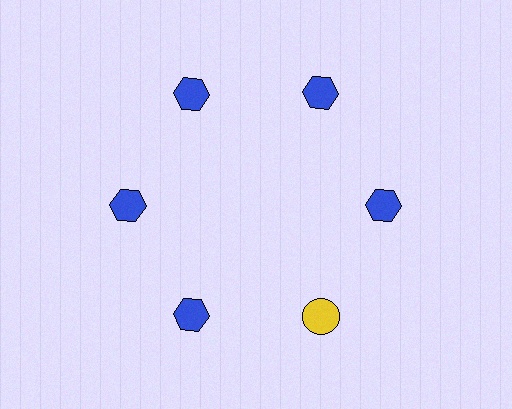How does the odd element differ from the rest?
It differs in both color (yellow instead of blue) and shape (circle instead of hexagon).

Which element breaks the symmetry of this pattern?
The yellow circle at roughly the 5 o'clock position breaks the symmetry. All other shapes are blue hexagons.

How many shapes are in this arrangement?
There are 6 shapes arranged in a ring pattern.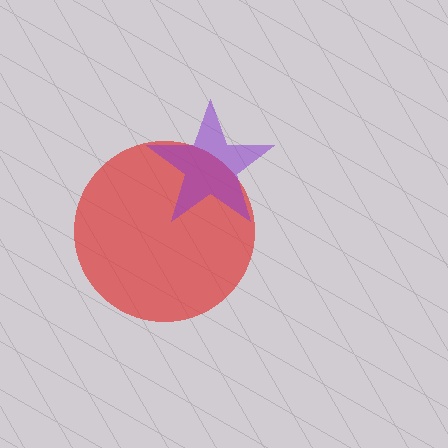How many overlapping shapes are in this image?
There are 2 overlapping shapes in the image.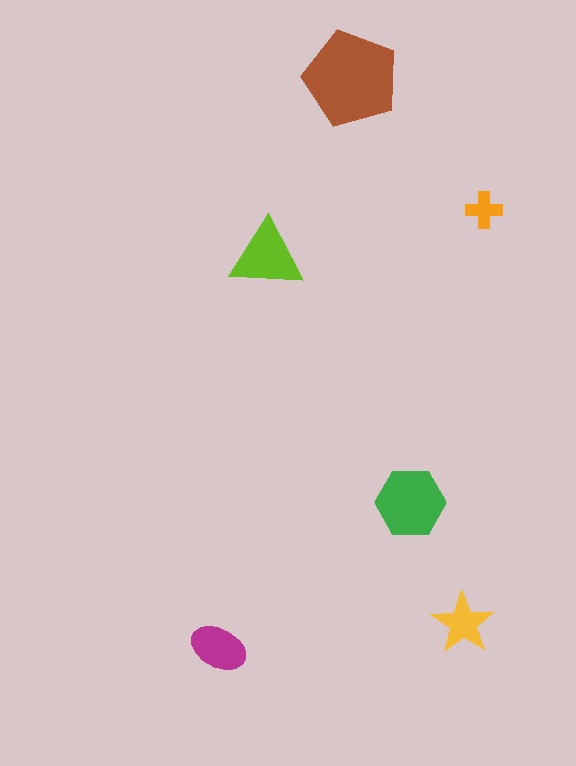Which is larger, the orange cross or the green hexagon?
The green hexagon.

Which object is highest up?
The brown pentagon is topmost.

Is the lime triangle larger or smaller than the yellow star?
Larger.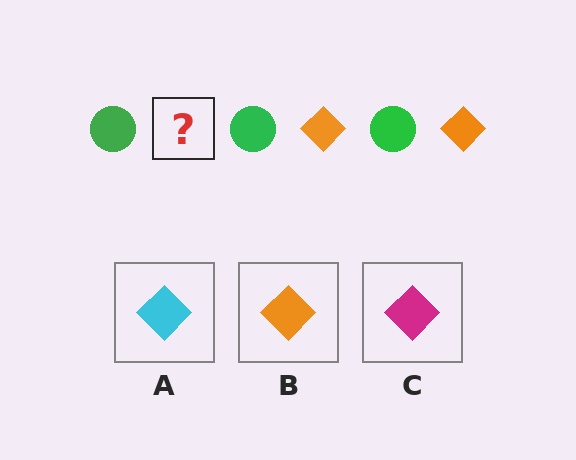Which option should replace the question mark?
Option B.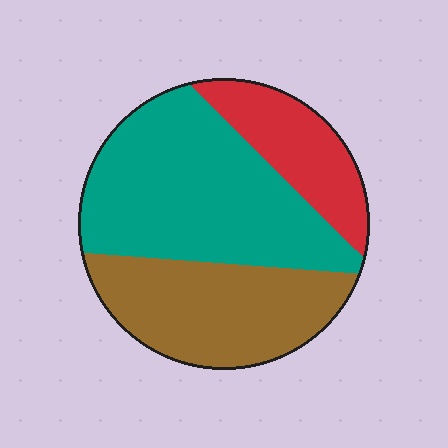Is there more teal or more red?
Teal.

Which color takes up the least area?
Red, at roughly 20%.